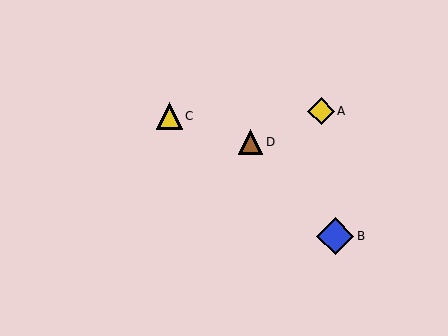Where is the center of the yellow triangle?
The center of the yellow triangle is at (169, 116).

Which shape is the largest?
The blue diamond (labeled B) is the largest.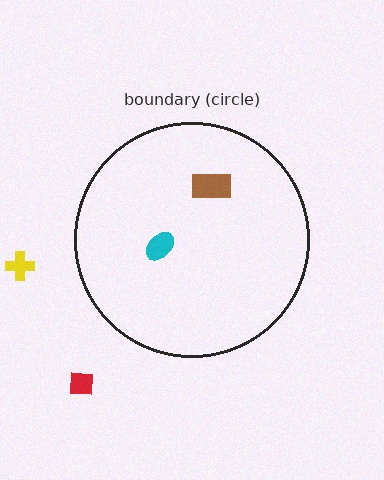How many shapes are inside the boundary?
2 inside, 2 outside.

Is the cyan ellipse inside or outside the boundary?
Inside.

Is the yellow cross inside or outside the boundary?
Outside.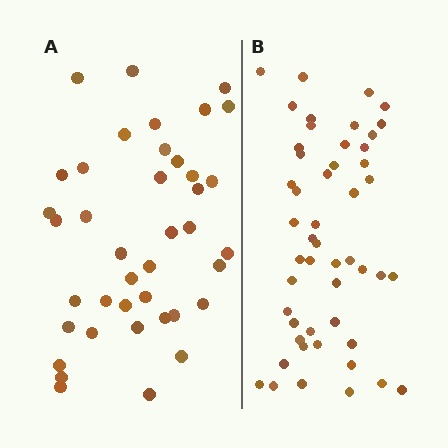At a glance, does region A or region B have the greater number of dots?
Region B (the right region) has more dots.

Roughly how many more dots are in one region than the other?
Region B has roughly 10 or so more dots than region A.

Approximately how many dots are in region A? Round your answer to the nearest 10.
About 40 dots.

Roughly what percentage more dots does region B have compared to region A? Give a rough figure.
About 25% more.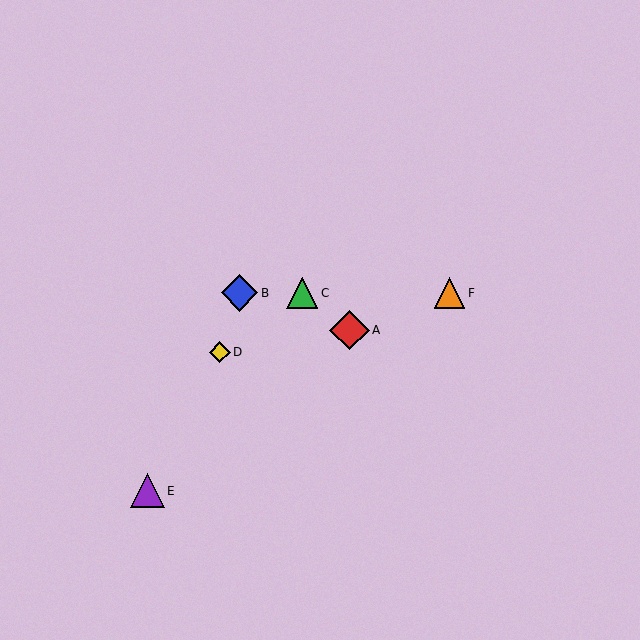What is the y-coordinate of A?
Object A is at y≈330.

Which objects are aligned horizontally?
Objects B, C, F are aligned horizontally.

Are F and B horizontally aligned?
Yes, both are at y≈293.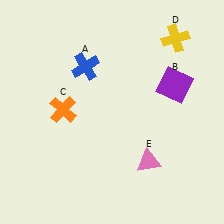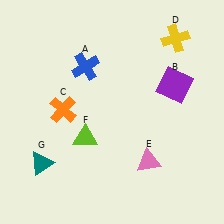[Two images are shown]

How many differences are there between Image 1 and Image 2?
There are 2 differences between the two images.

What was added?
A lime triangle (F), a teal triangle (G) were added in Image 2.